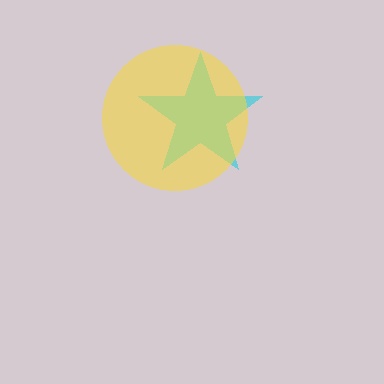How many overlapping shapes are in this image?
There are 2 overlapping shapes in the image.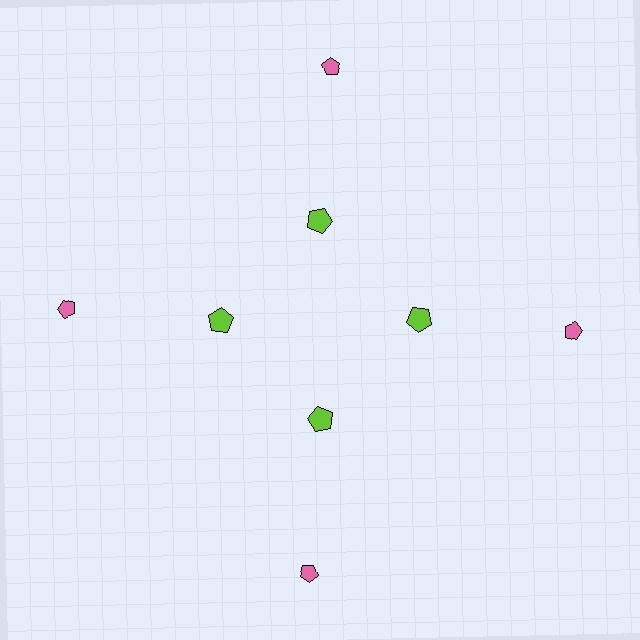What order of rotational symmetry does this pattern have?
This pattern has 4-fold rotational symmetry.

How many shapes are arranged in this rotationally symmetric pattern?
There are 8 shapes, arranged in 4 groups of 2.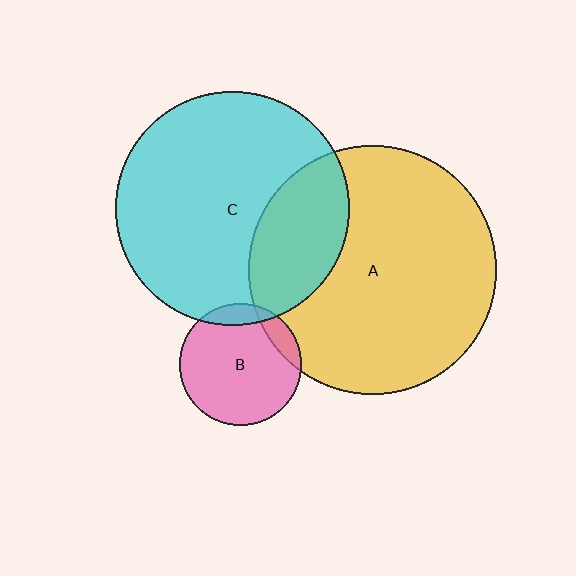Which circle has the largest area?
Circle A (yellow).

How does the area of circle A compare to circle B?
Approximately 4.1 times.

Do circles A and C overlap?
Yes.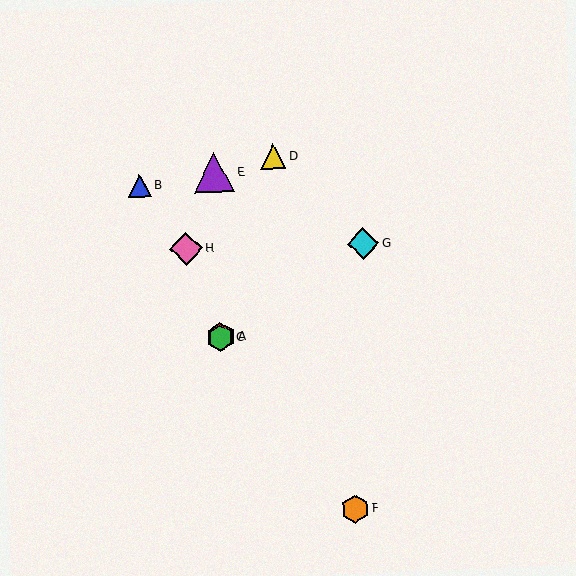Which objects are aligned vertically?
Objects A, C, E are aligned vertically.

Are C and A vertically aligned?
Yes, both are at x≈220.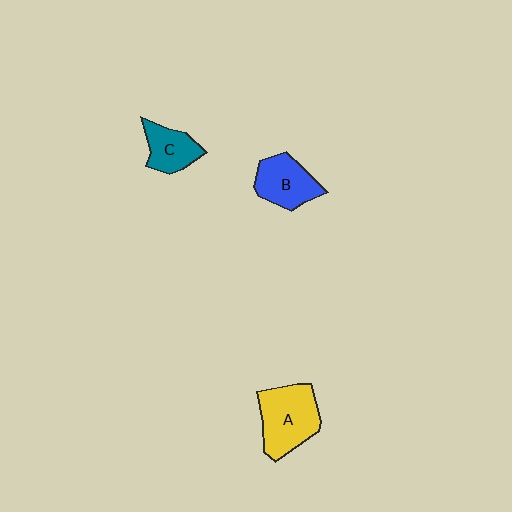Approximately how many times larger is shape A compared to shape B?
Approximately 1.3 times.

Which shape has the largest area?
Shape A (yellow).